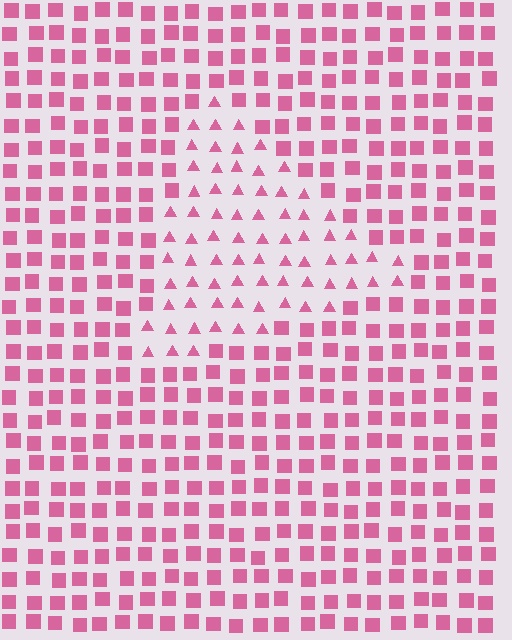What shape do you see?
I see a triangle.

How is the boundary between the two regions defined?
The boundary is defined by a change in element shape: triangles inside vs. squares outside. All elements share the same color and spacing.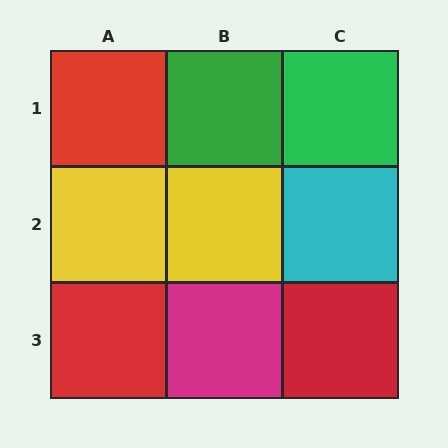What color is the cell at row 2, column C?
Cyan.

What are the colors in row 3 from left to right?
Red, magenta, red.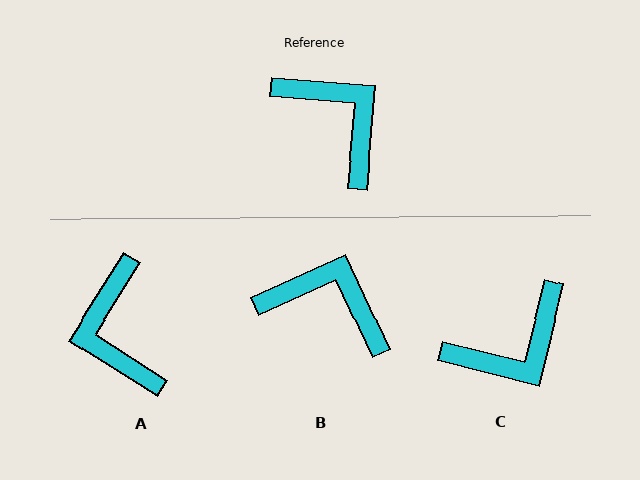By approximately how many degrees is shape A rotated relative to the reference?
Approximately 152 degrees counter-clockwise.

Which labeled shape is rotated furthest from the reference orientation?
A, about 152 degrees away.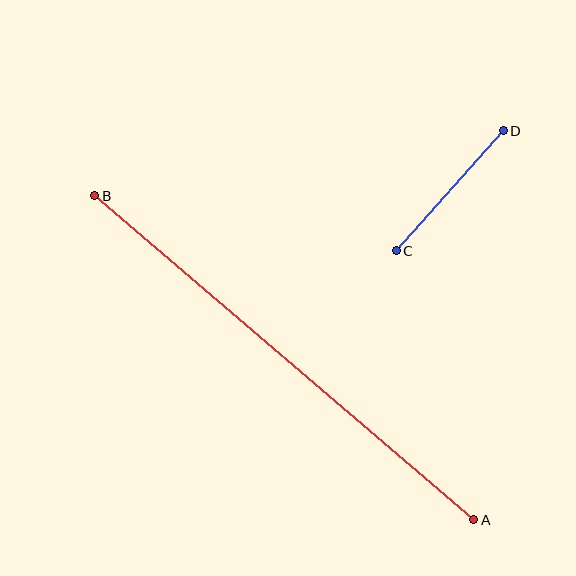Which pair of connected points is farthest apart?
Points A and B are farthest apart.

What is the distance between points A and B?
The distance is approximately 498 pixels.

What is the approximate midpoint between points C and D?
The midpoint is at approximately (450, 191) pixels.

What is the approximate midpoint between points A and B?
The midpoint is at approximately (284, 358) pixels.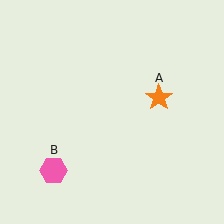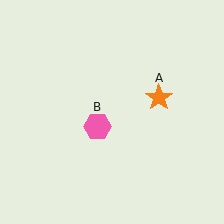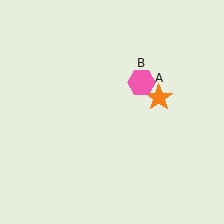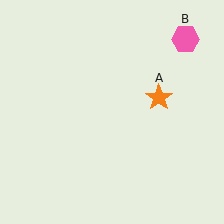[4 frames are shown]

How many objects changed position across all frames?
1 object changed position: pink hexagon (object B).